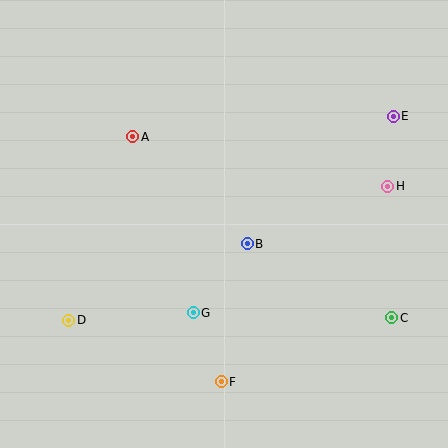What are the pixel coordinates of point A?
Point A is at (133, 137).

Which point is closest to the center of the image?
Point B at (247, 244) is closest to the center.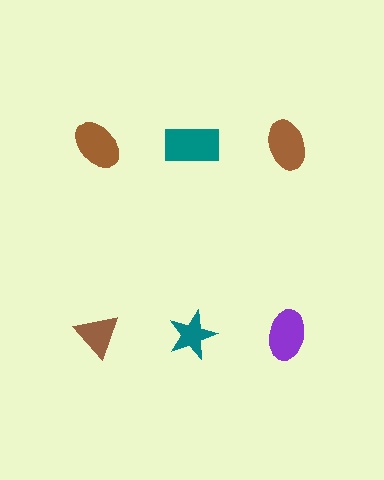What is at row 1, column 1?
A brown ellipse.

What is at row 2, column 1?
A brown triangle.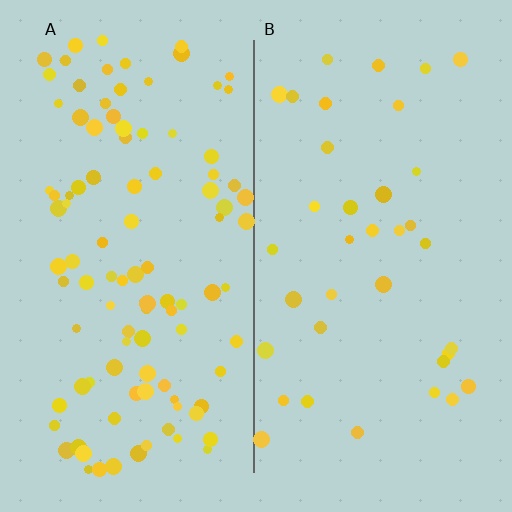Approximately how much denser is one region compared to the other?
Approximately 2.8× — region A over region B.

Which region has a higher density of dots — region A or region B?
A (the left).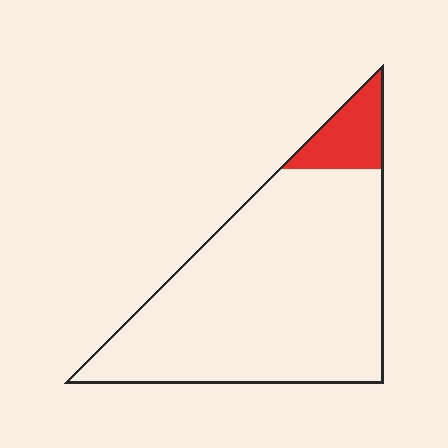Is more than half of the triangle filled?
No.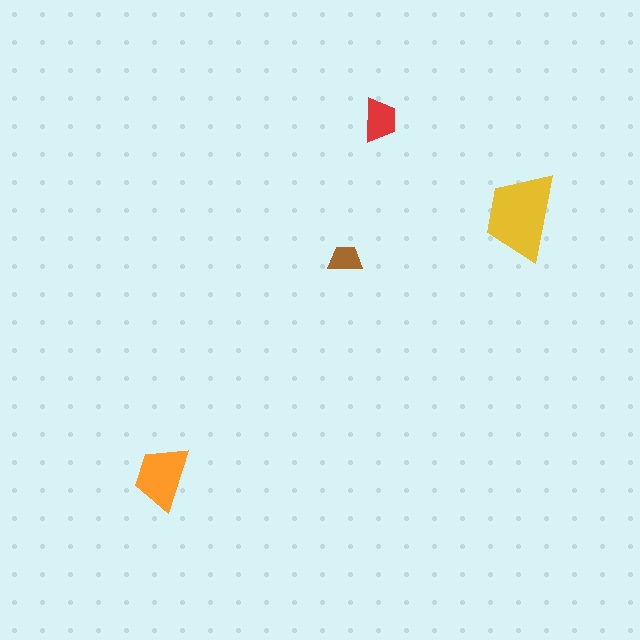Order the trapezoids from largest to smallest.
the yellow one, the orange one, the red one, the brown one.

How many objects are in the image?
There are 4 objects in the image.